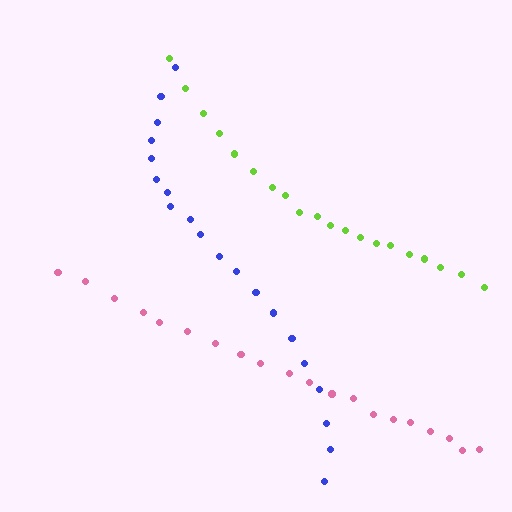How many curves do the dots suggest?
There are 3 distinct paths.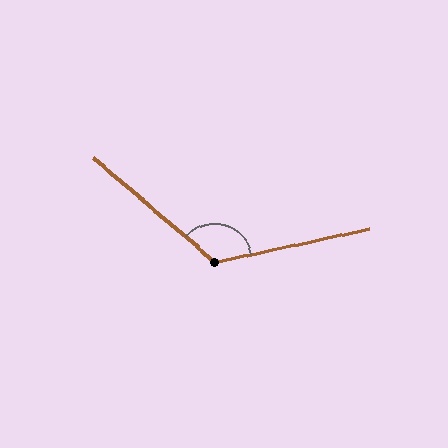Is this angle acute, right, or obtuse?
It is obtuse.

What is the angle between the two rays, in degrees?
Approximately 127 degrees.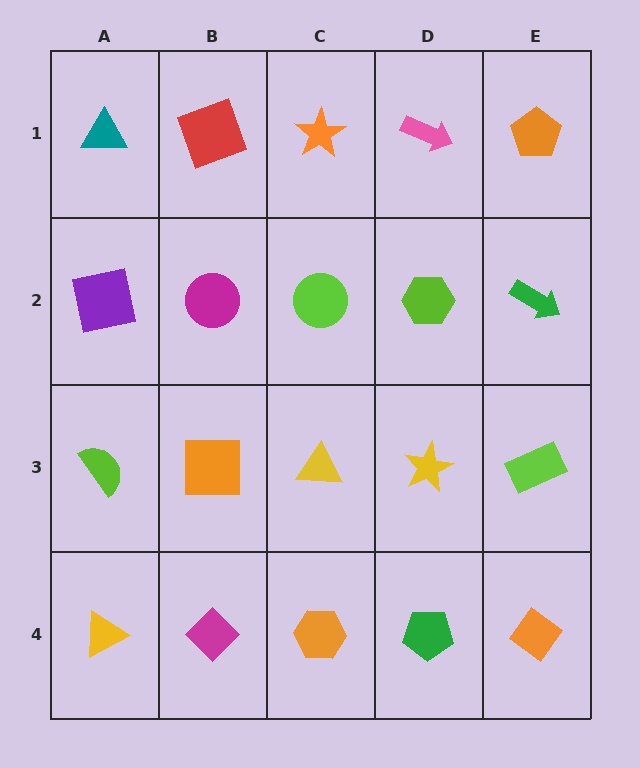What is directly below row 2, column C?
A yellow triangle.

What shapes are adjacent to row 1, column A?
A purple square (row 2, column A), a red square (row 1, column B).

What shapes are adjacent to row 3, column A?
A purple square (row 2, column A), a yellow triangle (row 4, column A), an orange square (row 3, column B).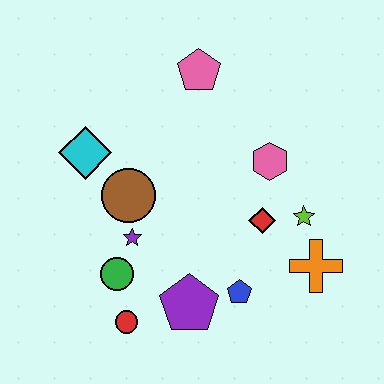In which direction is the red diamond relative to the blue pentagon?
The red diamond is above the blue pentagon.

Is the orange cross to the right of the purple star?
Yes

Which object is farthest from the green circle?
The pink pentagon is farthest from the green circle.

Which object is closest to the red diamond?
The lime star is closest to the red diamond.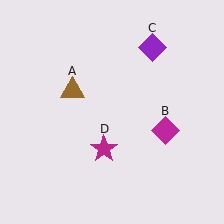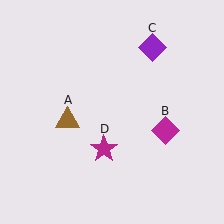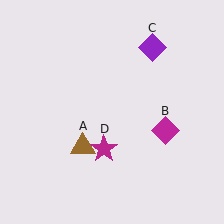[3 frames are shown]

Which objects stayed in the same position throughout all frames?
Magenta diamond (object B) and purple diamond (object C) and magenta star (object D) remained stationary.